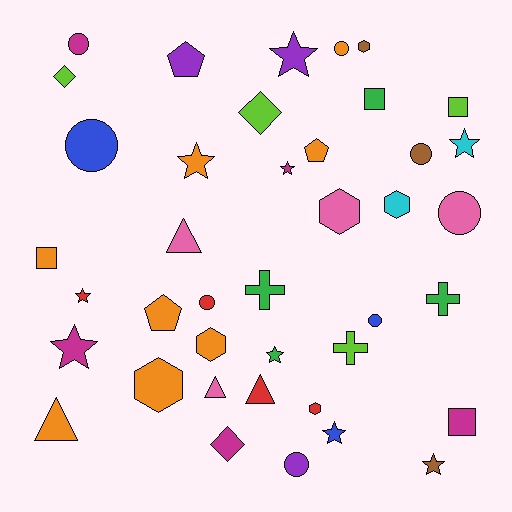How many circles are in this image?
There are 8 circles.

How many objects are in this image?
There are 40 objects.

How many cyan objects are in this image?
There are 2 cyan objects.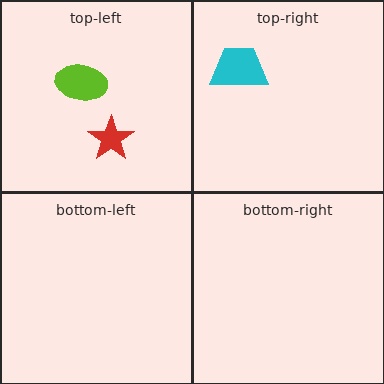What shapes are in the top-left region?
The lime ellipse, the red star.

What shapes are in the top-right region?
The cyan trapezoid.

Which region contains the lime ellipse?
The top-left region.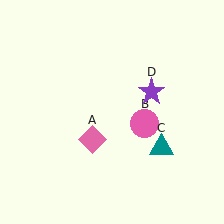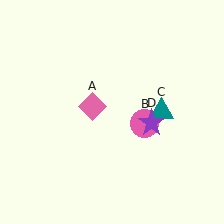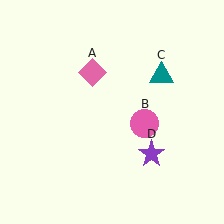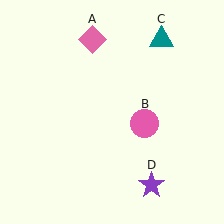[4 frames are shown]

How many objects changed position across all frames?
3 objects changed position: pink diamond (object A), teal triangle (object C), purple star (object D).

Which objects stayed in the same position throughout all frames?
Pink circle (object B) remained stationary.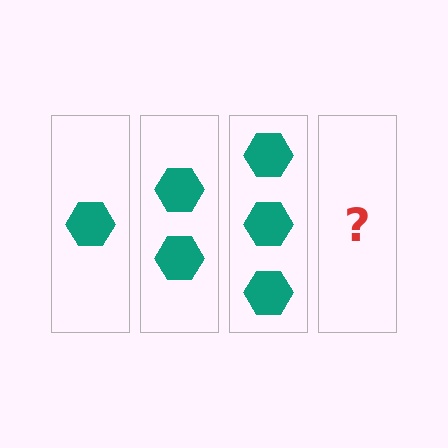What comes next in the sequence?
The next element should be 4 hexagons.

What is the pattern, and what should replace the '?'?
The pattern is that each step adds one more hexagon. The '?' should be 4 hexagons.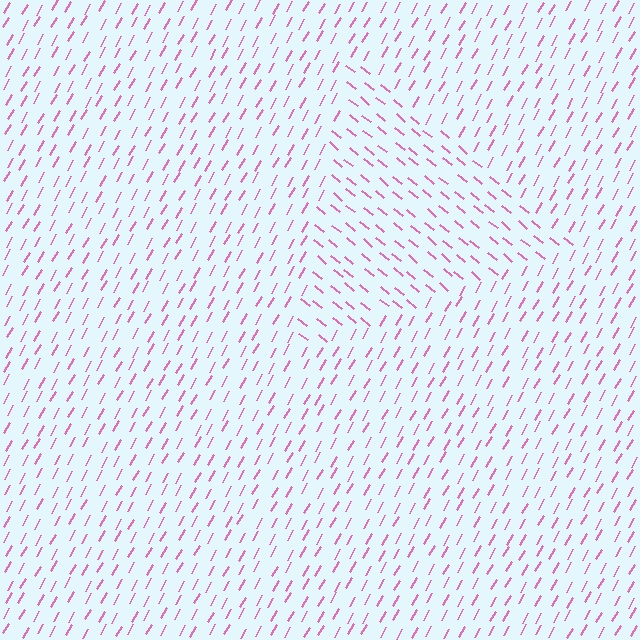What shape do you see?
I see a triangle.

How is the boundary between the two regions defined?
The boundary is defined purely by a change in line orientation (approximately 80 degrees difference). All lines are the same color and thickness.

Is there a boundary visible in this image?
Yes, there is a texture boundary formed by a change in line orientation.